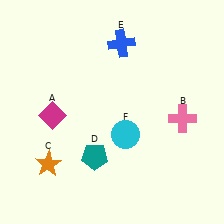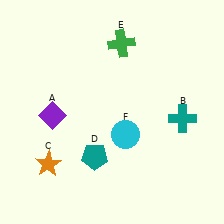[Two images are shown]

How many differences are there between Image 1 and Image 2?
There are 3 differences between the two images.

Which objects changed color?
A changed from magenta to purple. B changed from pink to teal. E changed from blue to green.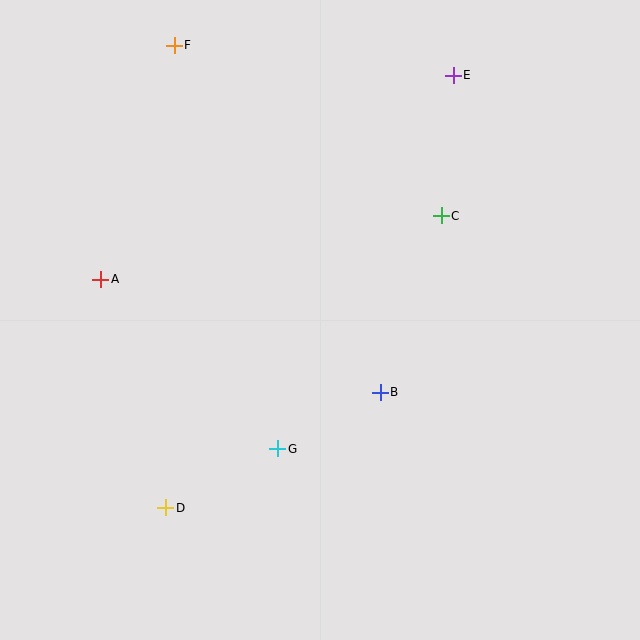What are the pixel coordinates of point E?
Point E is at (453, 75).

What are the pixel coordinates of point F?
Point F is at (174, 45).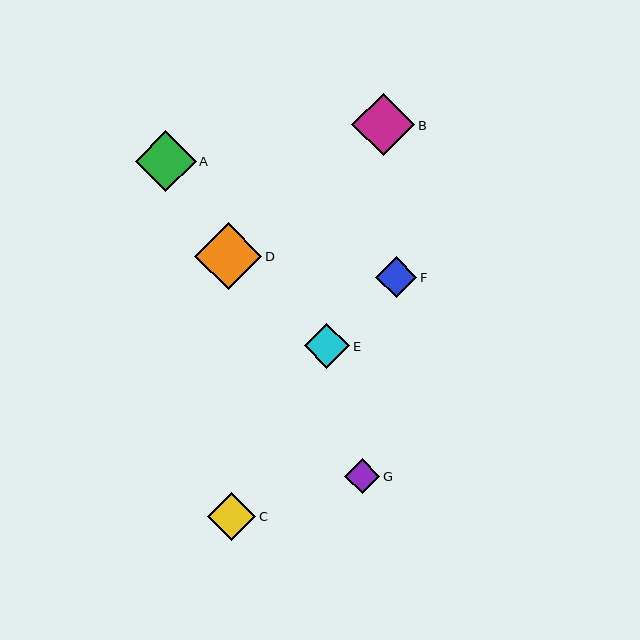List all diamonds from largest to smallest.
From largest to smallest: D, B, A, C, E, F, G.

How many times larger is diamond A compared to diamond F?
Diamond A is approximately 1.5 times the size of diamond F.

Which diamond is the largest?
Diamond D is the largest with a size of approximately 67 pixels.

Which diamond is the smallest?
Diamond G is the smallest with a size of approximately 35 pixels.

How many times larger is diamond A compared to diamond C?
Diamond A is approximately 1.3 times the size of diamond C.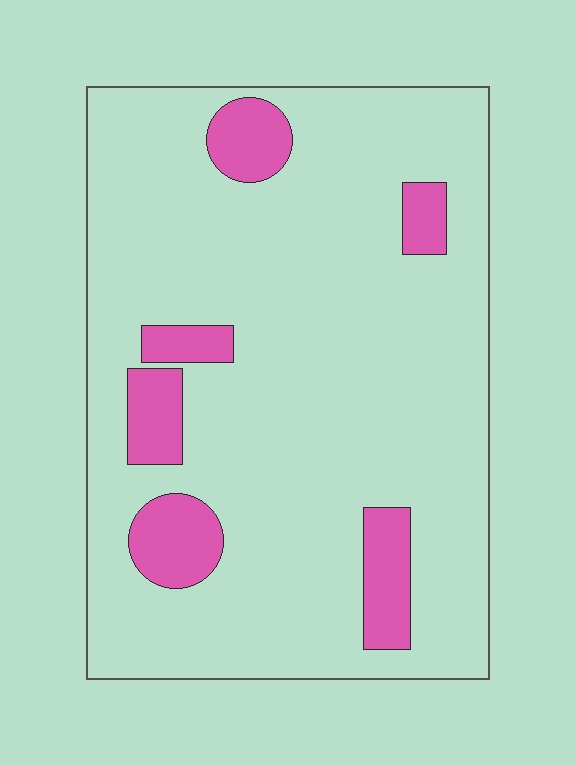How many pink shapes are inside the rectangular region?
6.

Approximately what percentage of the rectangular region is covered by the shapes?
Approximately 15%.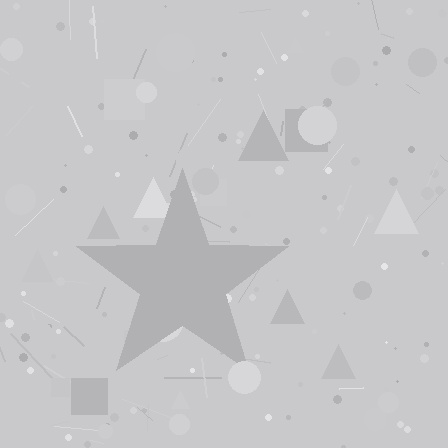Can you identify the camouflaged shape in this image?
The camouflaged shape is a star.